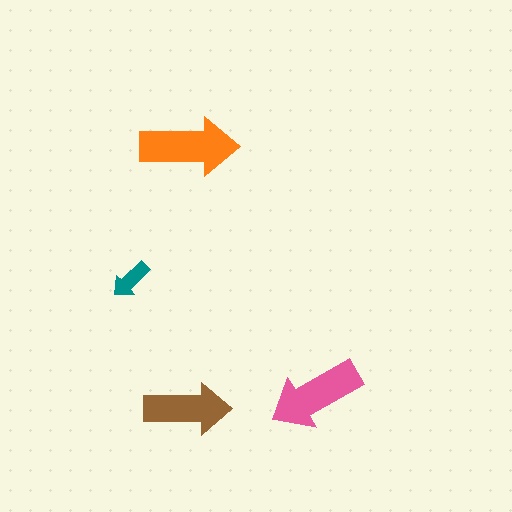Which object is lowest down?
The brown arrow is bottommost.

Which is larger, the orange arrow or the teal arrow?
The orange one.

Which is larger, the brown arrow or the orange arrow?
The orange one.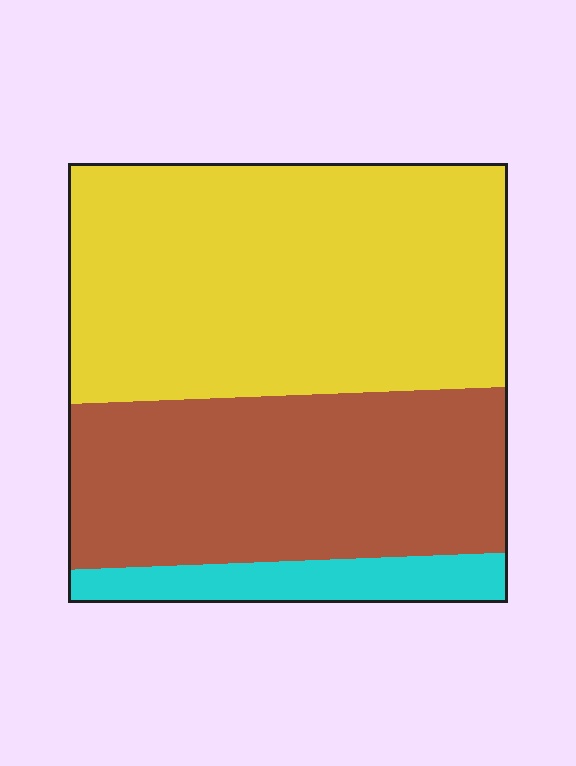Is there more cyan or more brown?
Brown.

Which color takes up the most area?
Yellow, at roughly 55%.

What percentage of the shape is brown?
Brown covers about 40% of the shape.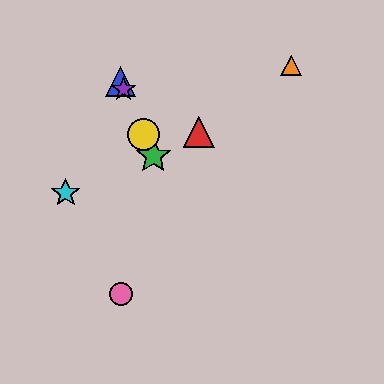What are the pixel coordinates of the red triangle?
The red triangle is at (199, 132).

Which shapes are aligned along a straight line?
The blue triangle, the green star, the yellow circle, the purple star are aligned along a straight line.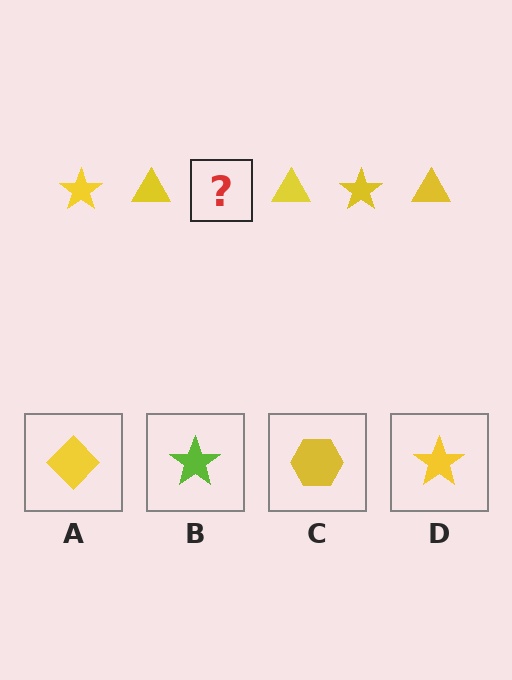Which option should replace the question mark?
Option D.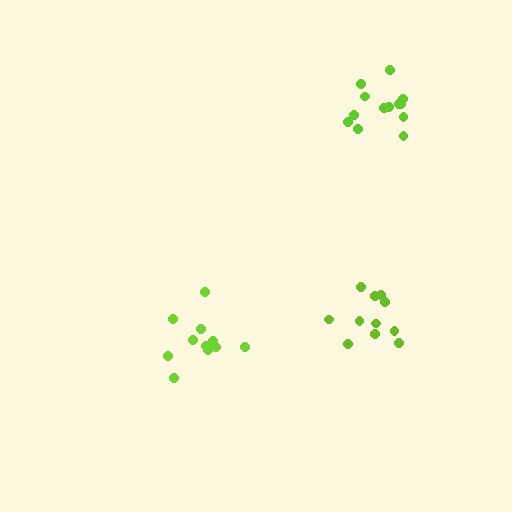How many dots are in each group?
Group 1: 11 dots, Group 2: 13 dots, Group 3: 11 dots (35 total).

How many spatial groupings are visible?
There are 3 spatial groupings.